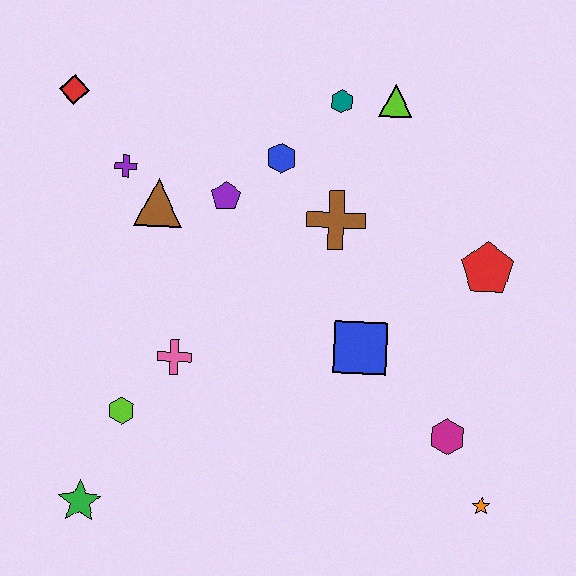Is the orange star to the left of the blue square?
No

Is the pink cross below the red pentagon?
Yes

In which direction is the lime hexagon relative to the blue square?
The lime hexagon is to the left of the blue square.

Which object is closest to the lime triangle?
The teal hexagon is closest to the lime triangle.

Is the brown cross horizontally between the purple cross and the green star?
No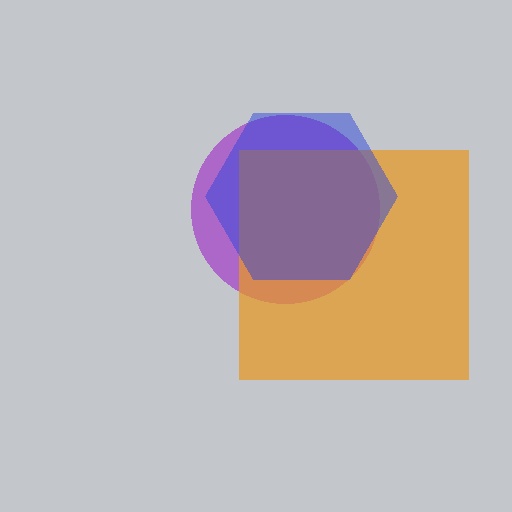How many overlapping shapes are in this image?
There are 3 overlapping shapes in the image.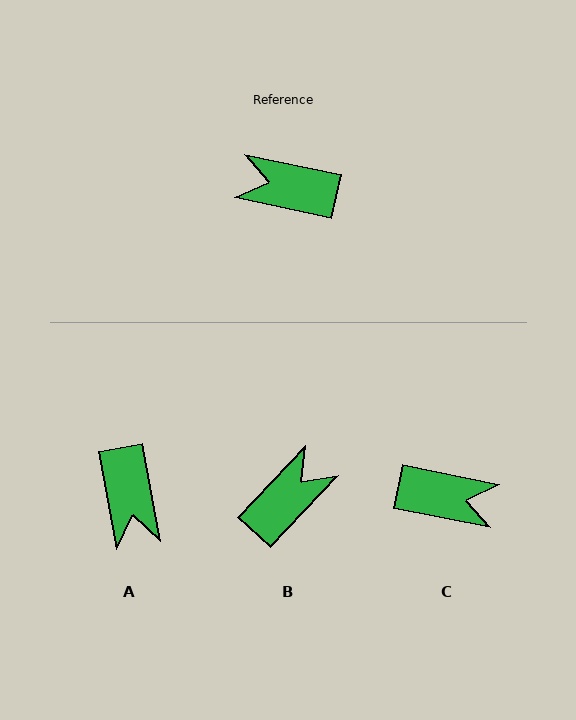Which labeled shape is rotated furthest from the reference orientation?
C, about 179 degrees away.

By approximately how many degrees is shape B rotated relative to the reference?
Approximately 121 degrees clockwise.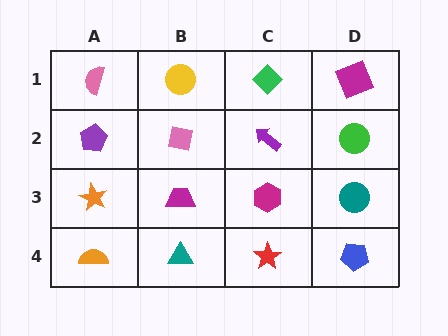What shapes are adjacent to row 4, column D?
A teal circle (row 3, column D), a red star (row 4, column C).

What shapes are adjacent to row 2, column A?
A pink semicircle (row 1, column A), an orange star (row 3, column A), a pink square (row 2, column B).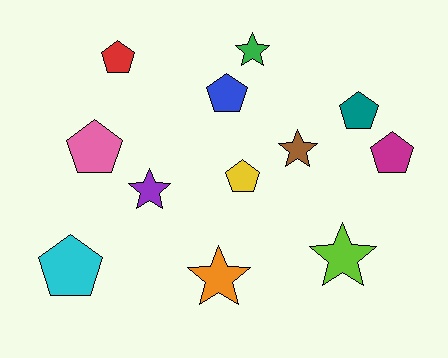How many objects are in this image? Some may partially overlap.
There are 12 objects.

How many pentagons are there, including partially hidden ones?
There are 7 pentagons.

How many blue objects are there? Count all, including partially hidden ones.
There is 1 blue object.